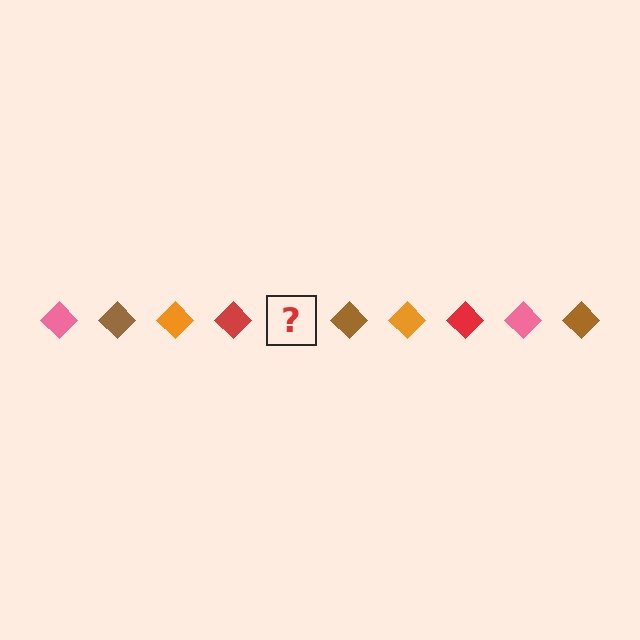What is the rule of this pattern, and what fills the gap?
The rule is that the pattern cycles through pink, brown, orange, red diamonds. The gap should be filled with a pink diamond.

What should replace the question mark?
The question mark should be replaced with a pink diamond.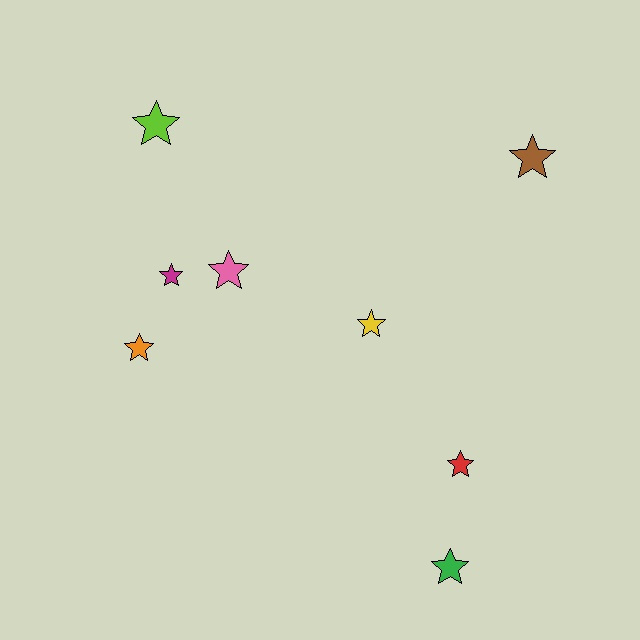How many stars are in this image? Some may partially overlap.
There are 8 stars.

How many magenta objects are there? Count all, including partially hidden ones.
There is 1 magenta object.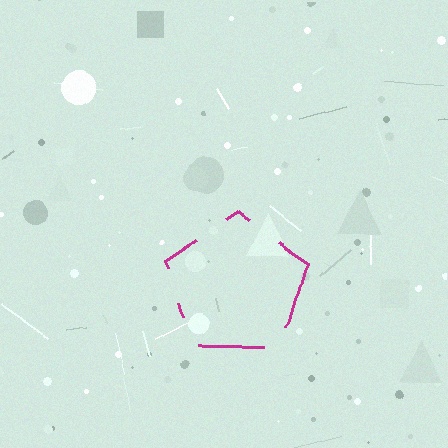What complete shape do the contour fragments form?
The contour fragments form a pentagon.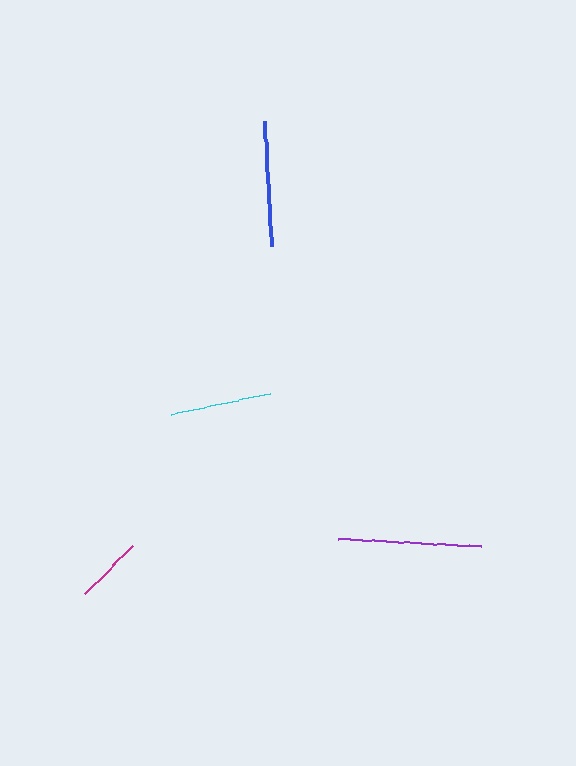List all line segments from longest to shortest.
From longest to shortest: purple, blue, cyan, magenta.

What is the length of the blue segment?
The blue segment is approximately 126 pixels long.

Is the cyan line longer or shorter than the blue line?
The blue line is longer than the cyan line.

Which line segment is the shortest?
The magenta line is the shortest at approximately 68 pixels.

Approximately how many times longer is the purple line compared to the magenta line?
The purple line is approximately 2.1 times the length of the magenta line.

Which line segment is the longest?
The purple line is the longest at approximately 144 pixels.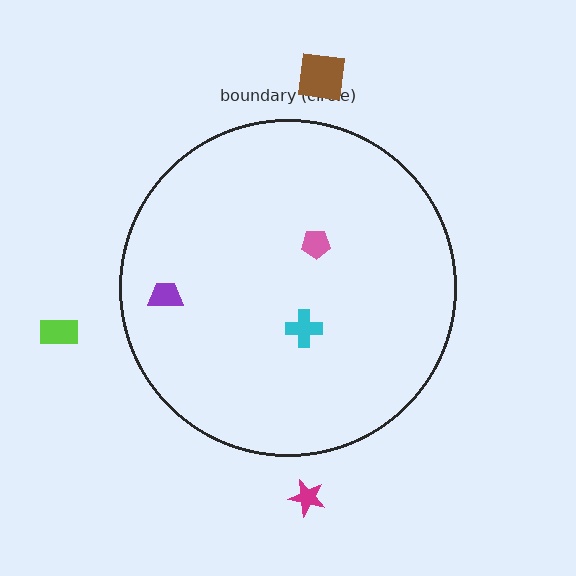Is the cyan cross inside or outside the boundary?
Inside.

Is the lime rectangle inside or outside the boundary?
Outside.